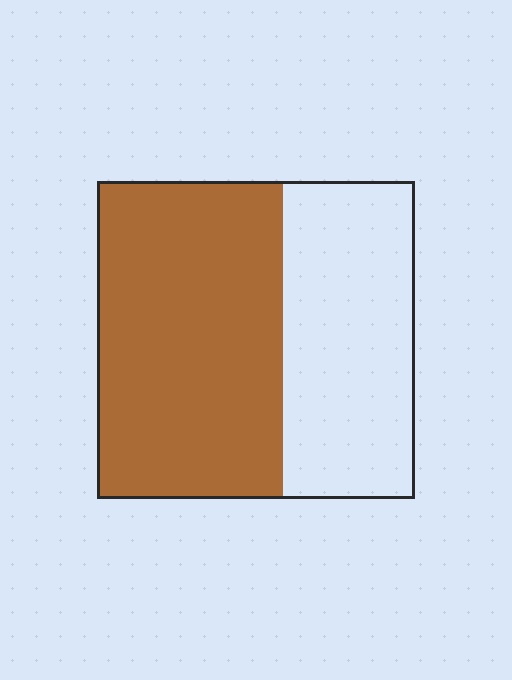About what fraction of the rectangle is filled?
About three fifths (3/5).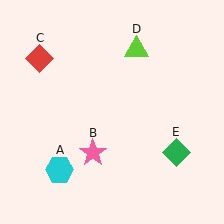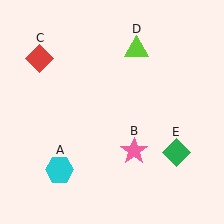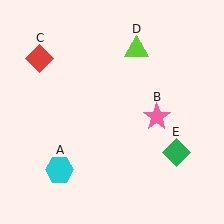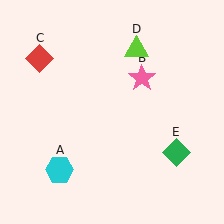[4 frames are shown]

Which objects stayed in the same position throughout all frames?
Cyan hexagon (object A) and red diamond (object C) and lime triangle (object D) and green diamond (object E) remained stationary.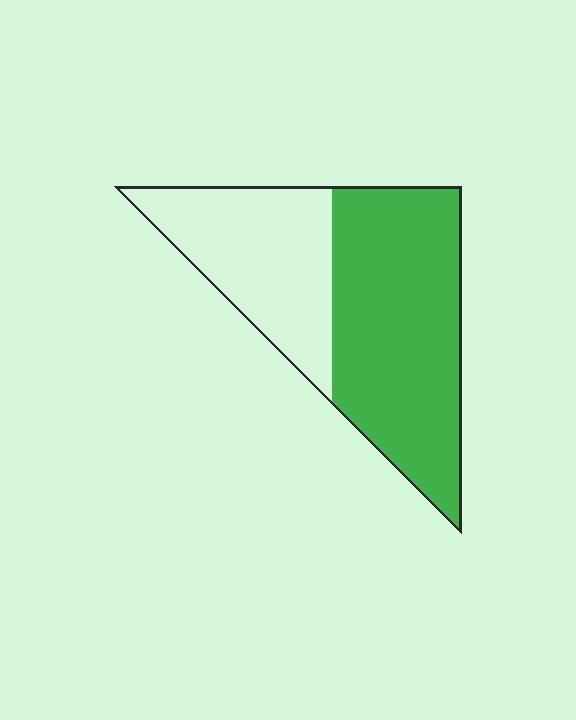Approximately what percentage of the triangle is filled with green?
Approximately 60%.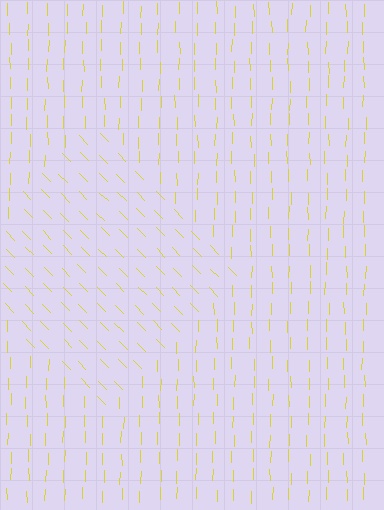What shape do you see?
I see a diamond.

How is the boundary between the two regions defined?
The boundary is defined purely by a change in line orientation (approximately 45 degrees difference). All lines are the same color and thickness.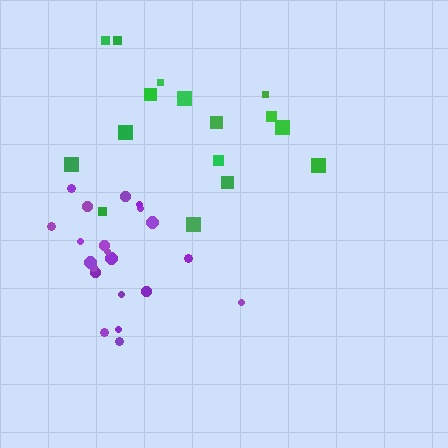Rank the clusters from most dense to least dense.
purple, green.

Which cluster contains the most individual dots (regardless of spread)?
Purple (21).